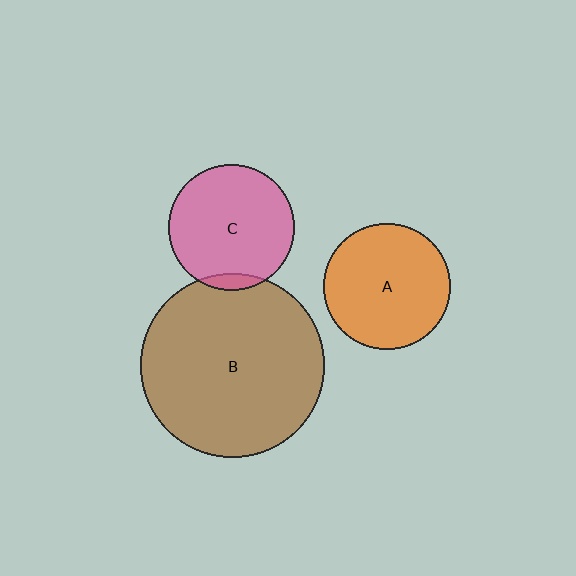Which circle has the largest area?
Circle B (brown).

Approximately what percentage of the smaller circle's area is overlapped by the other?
Approximately 5%.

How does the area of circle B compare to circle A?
Approximately 2.1 times.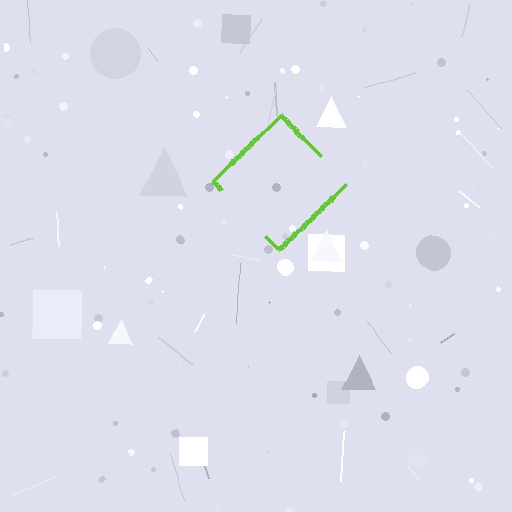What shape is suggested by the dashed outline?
The dashed outline suggests a diamond.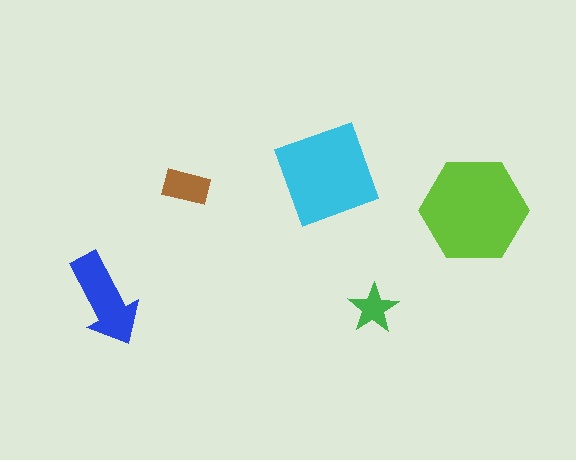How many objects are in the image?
There are 5 objects in the image.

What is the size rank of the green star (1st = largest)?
5th.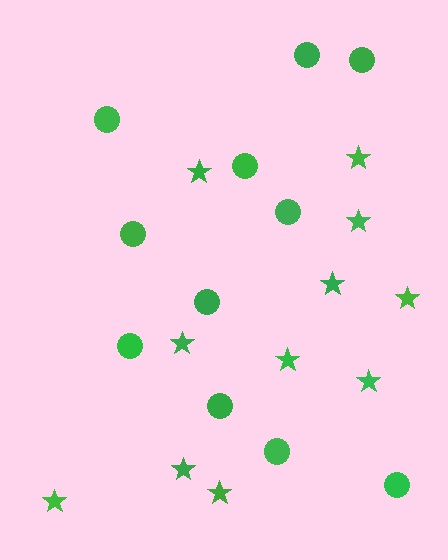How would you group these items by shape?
There are 2 groups: one group of circles (11) and one group of stars (11).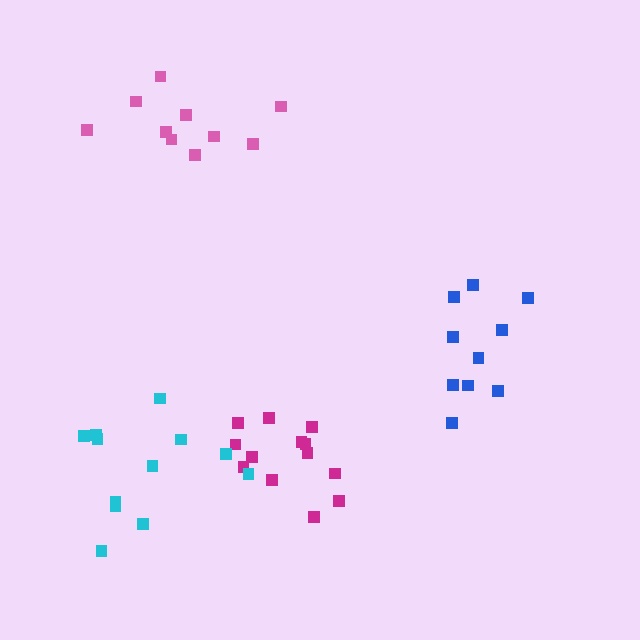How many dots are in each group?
Group 1: 13 dots, Group 2: 10 dots, Group 3: 12 dots, Group 4: 10 dots (45 total).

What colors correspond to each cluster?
The clusters are colored: magenta, blue, cyan, pink.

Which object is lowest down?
The cyan cluster is bottommost.